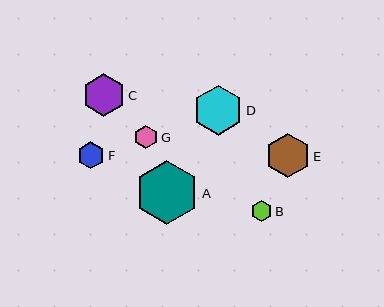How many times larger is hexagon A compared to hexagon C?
Hexagon A is approximately 1.5 times the size of hexagon C.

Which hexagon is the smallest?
Hexagon B is the smallest with a size of approximately 21 pixels.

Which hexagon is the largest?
Hexagon A is the largest with a size of approximately 64 pixels.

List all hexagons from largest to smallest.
From largest to smallest: A, D, E, C, F, G, B.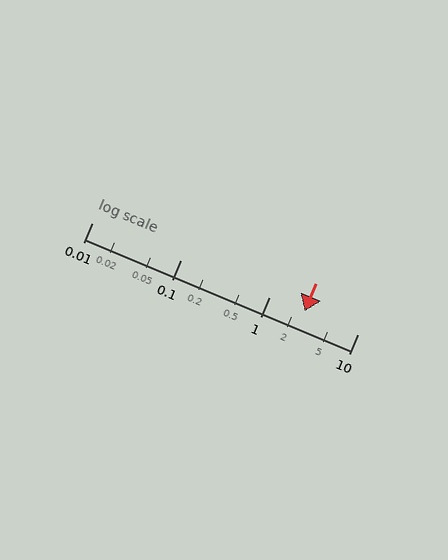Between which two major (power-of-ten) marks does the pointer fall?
The pointer is between 1 and 10.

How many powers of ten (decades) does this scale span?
The scale spans 3 decades, from 0.01 to 10.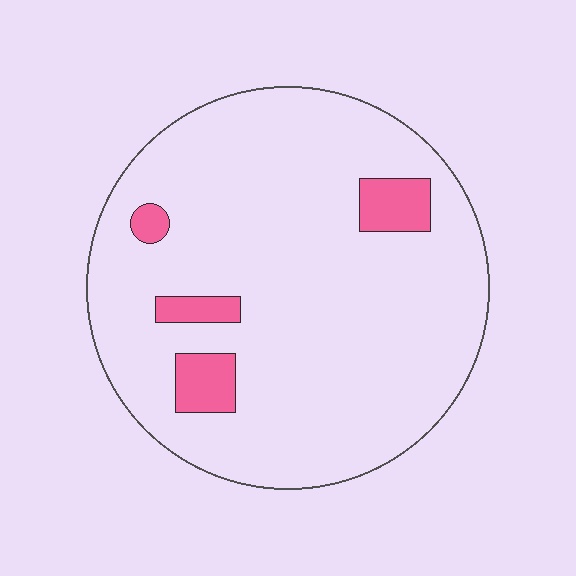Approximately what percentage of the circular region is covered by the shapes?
Approximately 10%.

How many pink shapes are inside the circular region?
4.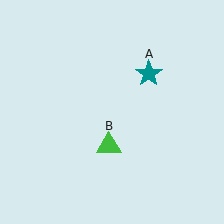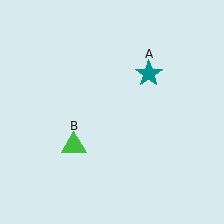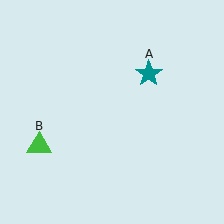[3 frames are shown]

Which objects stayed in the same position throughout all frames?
Teal star (object A) remained stationary.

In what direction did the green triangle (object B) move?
The green triangle (object B) moved left.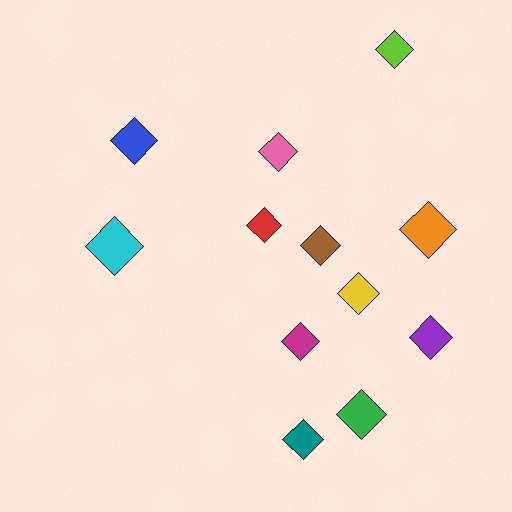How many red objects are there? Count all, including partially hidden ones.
There is 1 red object.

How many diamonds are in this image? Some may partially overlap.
There are 12 diamonds.